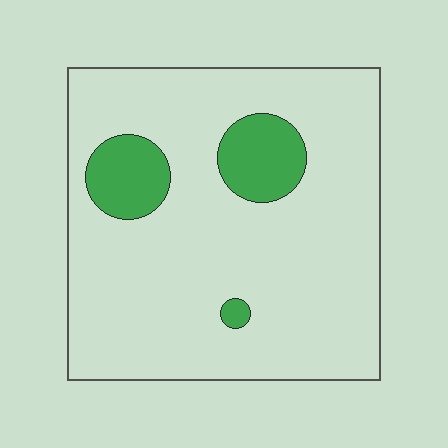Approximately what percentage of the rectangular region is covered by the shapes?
Approximately 15%.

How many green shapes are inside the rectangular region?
3.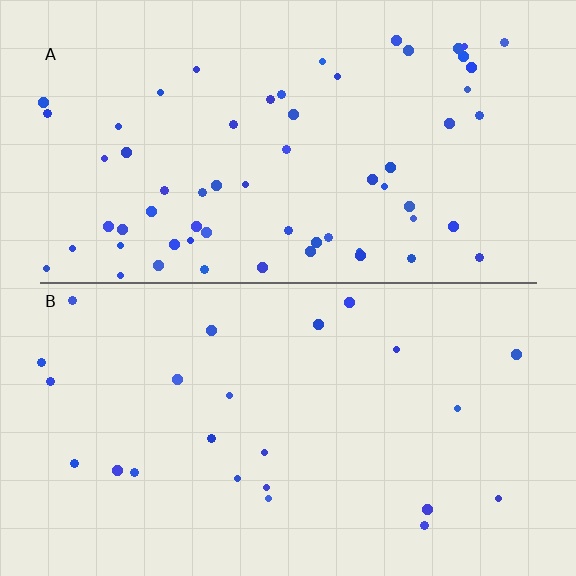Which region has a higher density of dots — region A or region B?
A (the top).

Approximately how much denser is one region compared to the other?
Approximately 2.7× — region A over region B.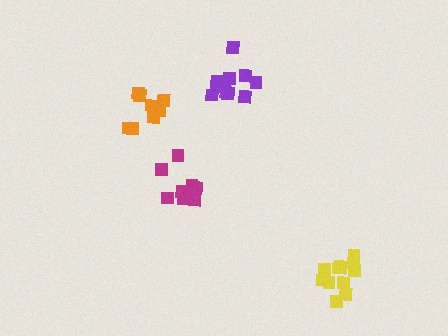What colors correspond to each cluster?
The clusters are colored: orange, purple, yellow, magenta.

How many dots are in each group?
Group 1: 8 dots, Group 2: 11 dots, Group 3: 11 dots, Group 4: 9 dots (39 total).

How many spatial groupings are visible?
There are 4 spatial groupings.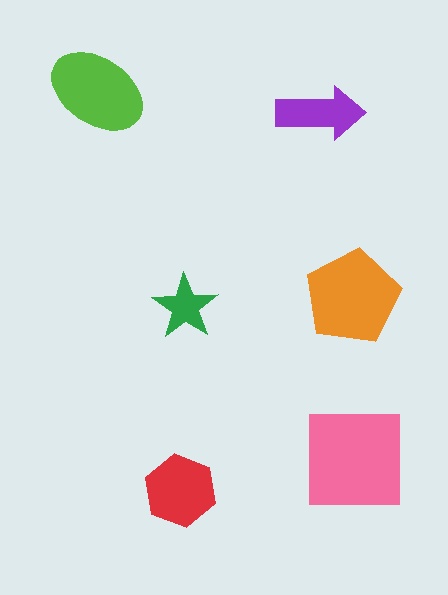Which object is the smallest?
The green star.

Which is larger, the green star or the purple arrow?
The purple arrow.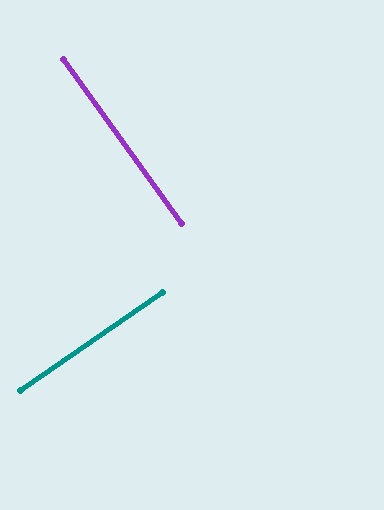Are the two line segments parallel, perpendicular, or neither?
Perpendicular — they meet at approximately 89°.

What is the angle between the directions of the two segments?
Approximately 89 degrees.